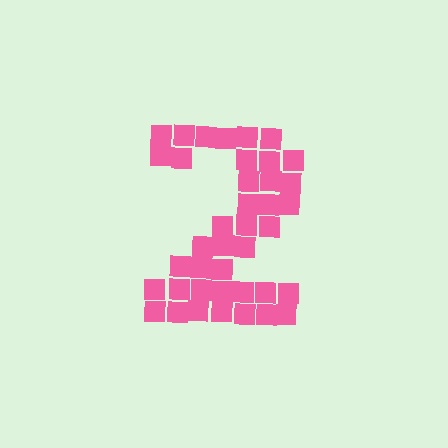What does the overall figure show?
The overall figure shows the digit 2.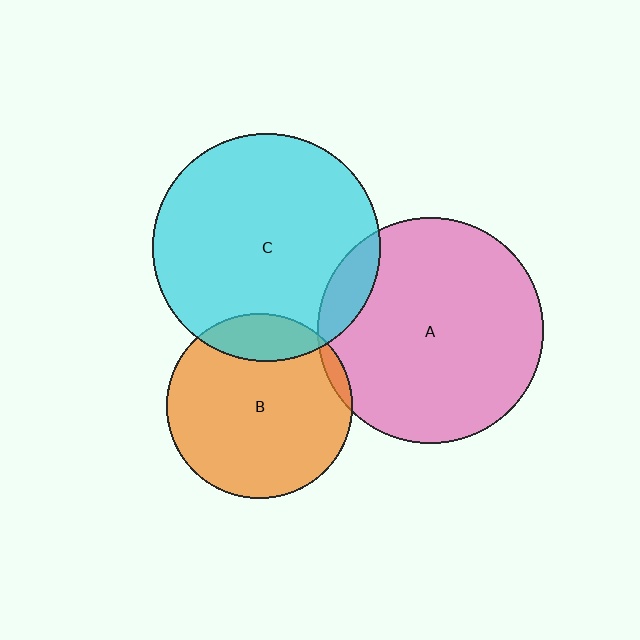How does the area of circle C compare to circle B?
Approximately 1.5 times.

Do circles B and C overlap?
Yes.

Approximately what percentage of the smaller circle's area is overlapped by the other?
Approximately 15%.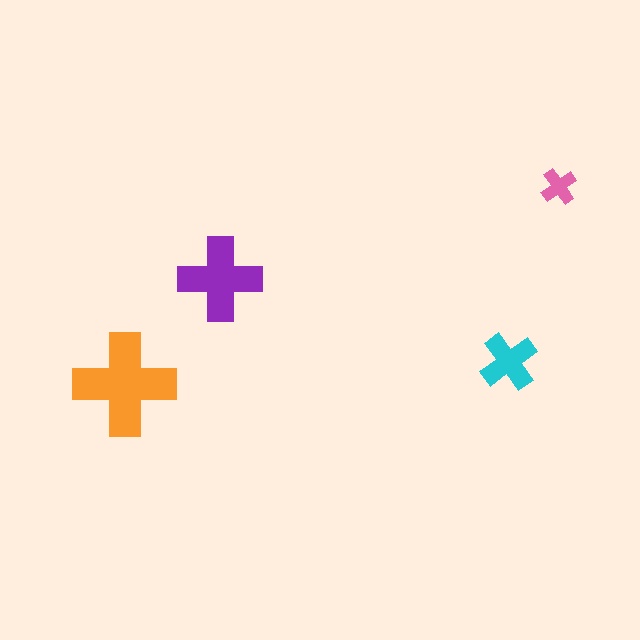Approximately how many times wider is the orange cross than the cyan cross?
About 2 times wider.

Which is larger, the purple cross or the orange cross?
The orange one.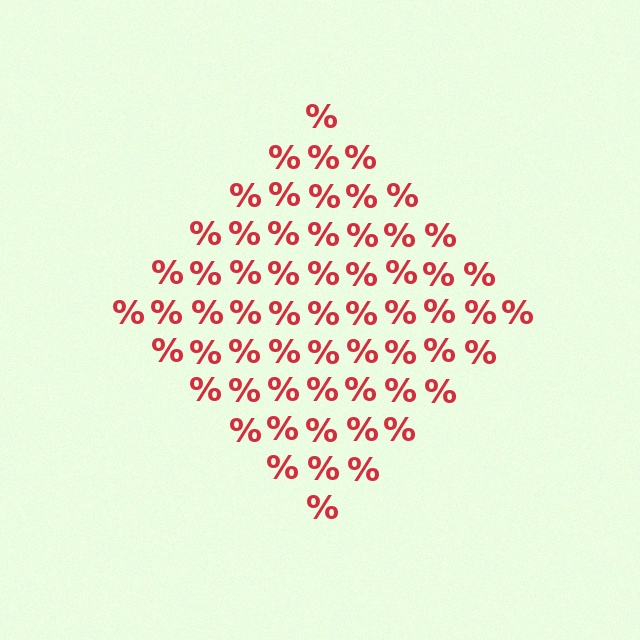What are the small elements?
The small elements are percent signs.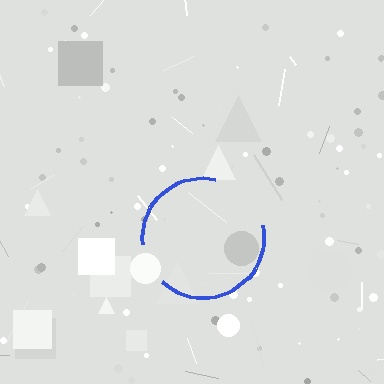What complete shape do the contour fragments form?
The contour fragments form a circle.